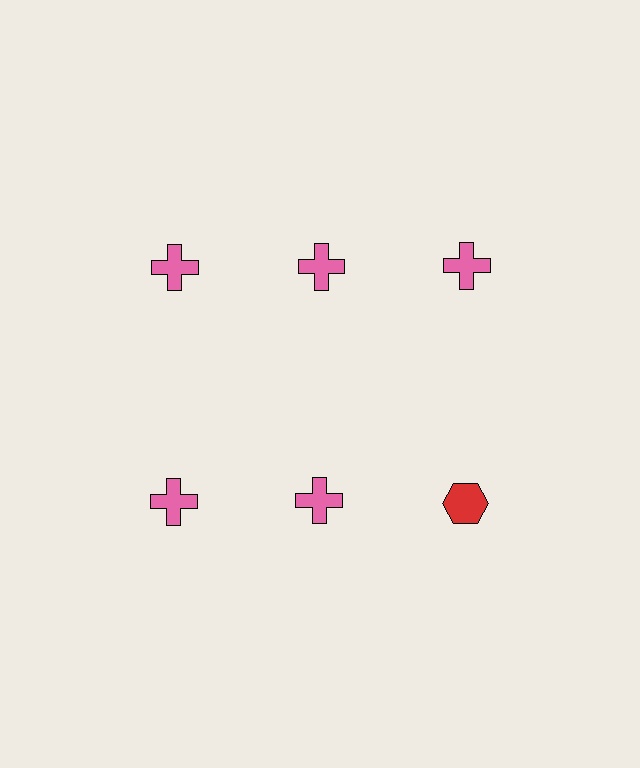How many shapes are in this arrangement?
There are 6 shapes arranged in a grid pattern.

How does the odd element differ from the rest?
It differs in both color (red instead of pink) and shape (hexagon instead of cross).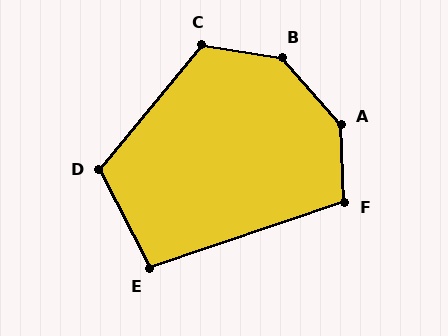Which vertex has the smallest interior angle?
E, at approximately 98 degrees.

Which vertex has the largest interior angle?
A, at approximately 141 degrees.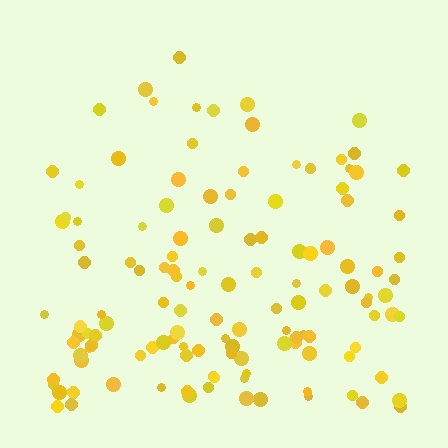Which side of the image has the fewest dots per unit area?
The top.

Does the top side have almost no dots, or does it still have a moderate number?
Still a moderate number, just noticeably fewer than the bottom.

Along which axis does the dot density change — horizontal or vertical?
Vertical.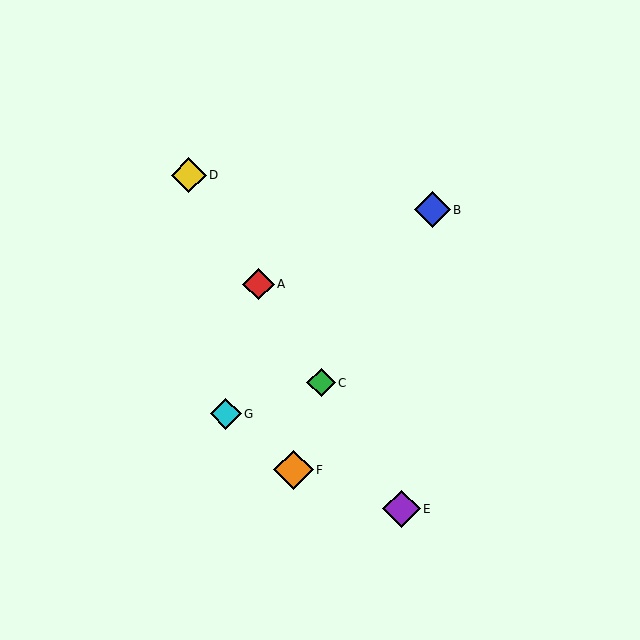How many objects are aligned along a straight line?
4 objects (A, C, D, E) are aligned along a straight line.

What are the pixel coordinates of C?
Object C is at (321, 383).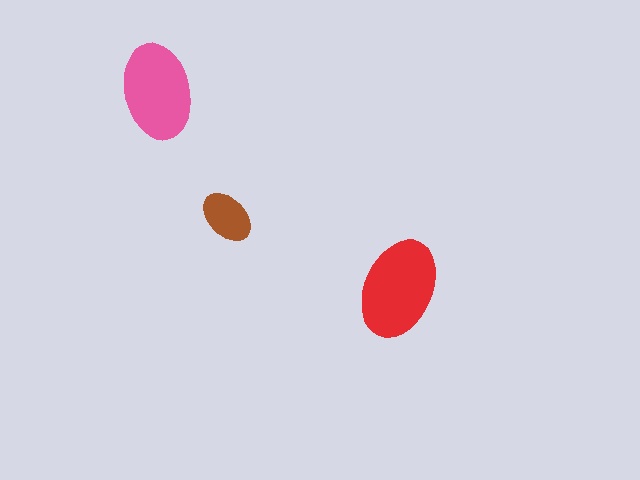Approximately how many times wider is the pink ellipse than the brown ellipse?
About 2 times wider.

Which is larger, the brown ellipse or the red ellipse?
The red one.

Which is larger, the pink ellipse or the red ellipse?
The red one.